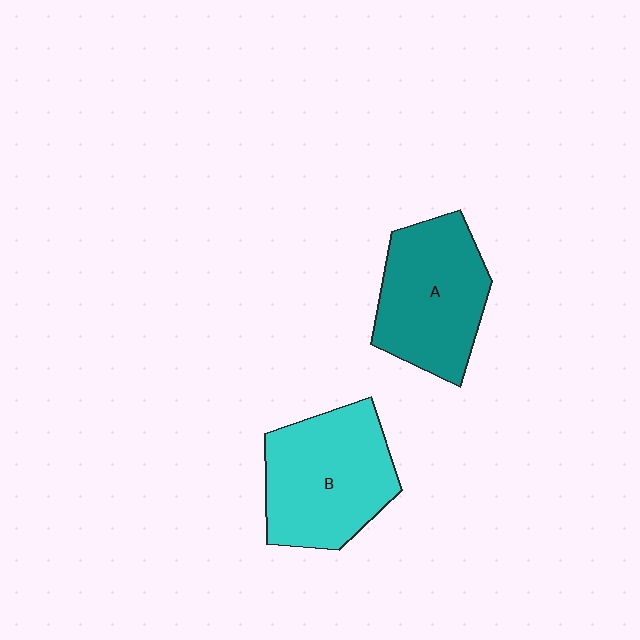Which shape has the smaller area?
Shape A (teal).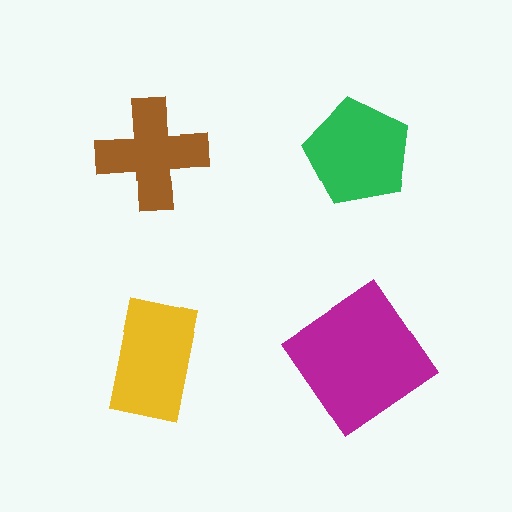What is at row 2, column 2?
A magenta diamond.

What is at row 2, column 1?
A yellow rectangle.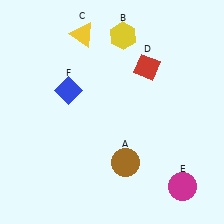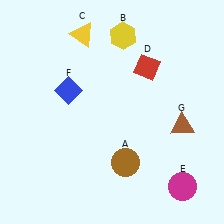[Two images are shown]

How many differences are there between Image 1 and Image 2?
There is 1 difference between the two images.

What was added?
A brown triangle (G) was added in Image 2.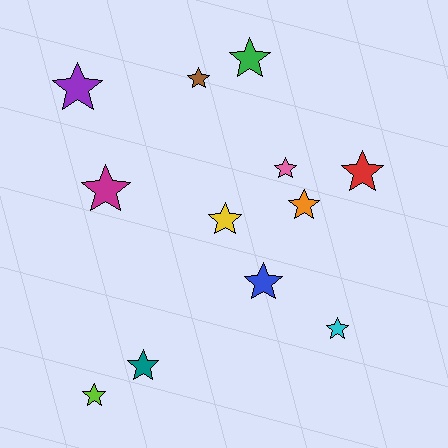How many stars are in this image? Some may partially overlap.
There are 12 stars.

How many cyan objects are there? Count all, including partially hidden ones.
There is 1 cyan object.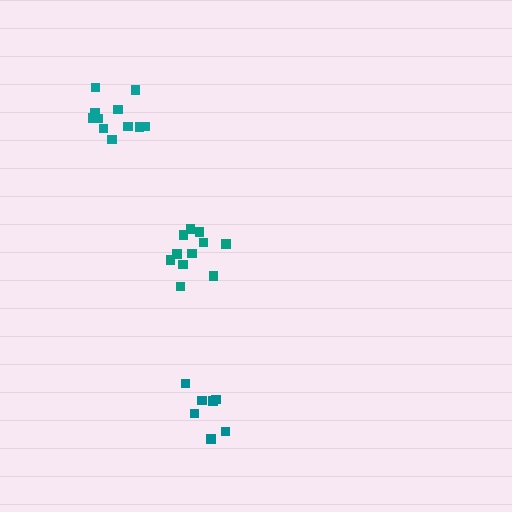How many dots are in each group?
Group 1: 11 dots, Group 2: 7 dots, Group 3: 12 dots (30 total).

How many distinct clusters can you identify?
There are 3 distinct clusters.